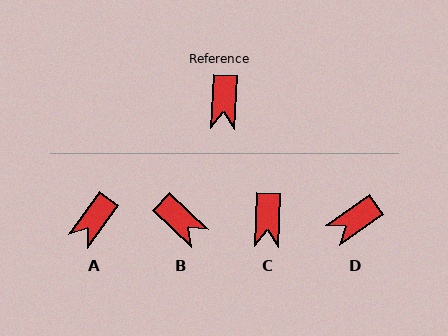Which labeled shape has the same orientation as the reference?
C.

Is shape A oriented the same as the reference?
No, it is off by about 34 degrees.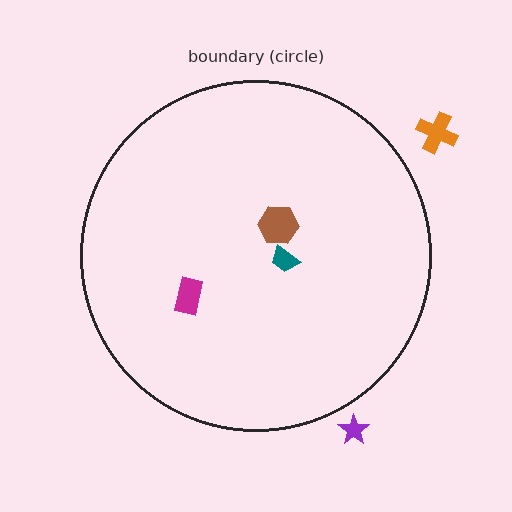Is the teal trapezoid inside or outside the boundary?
Inside.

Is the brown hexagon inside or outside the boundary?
Inside.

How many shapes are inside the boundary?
3 inside, 2 outside.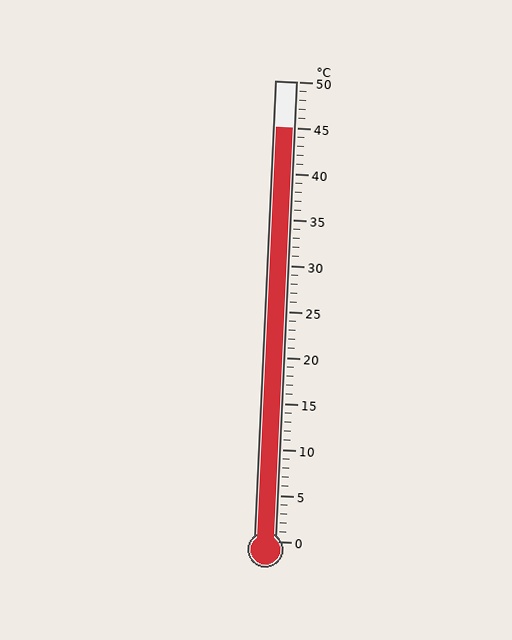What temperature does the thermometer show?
The thermometer shows approximately 45°C.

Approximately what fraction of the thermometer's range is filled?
The thermometer is filled to approximately 90% of its range.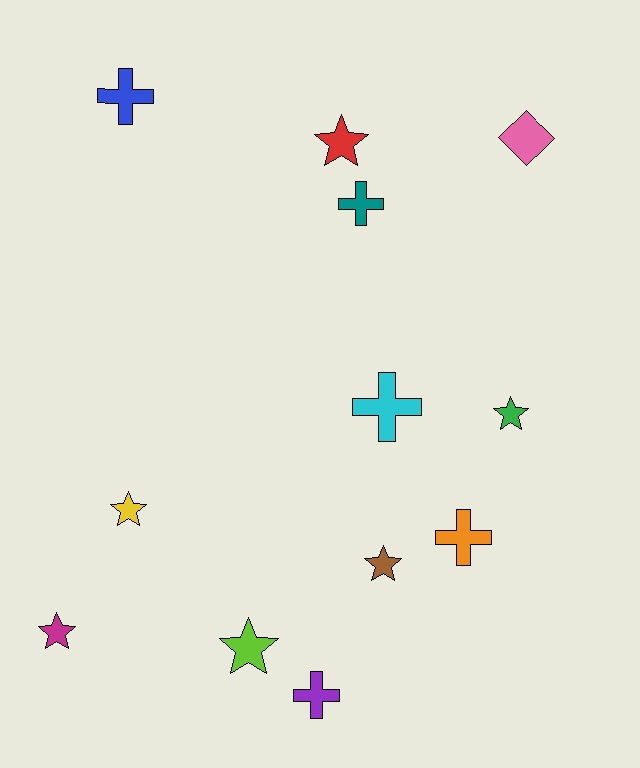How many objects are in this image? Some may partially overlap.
There are 12 objects.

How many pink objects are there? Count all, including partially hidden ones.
There is 1 pink object.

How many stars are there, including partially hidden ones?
There are 6 stars.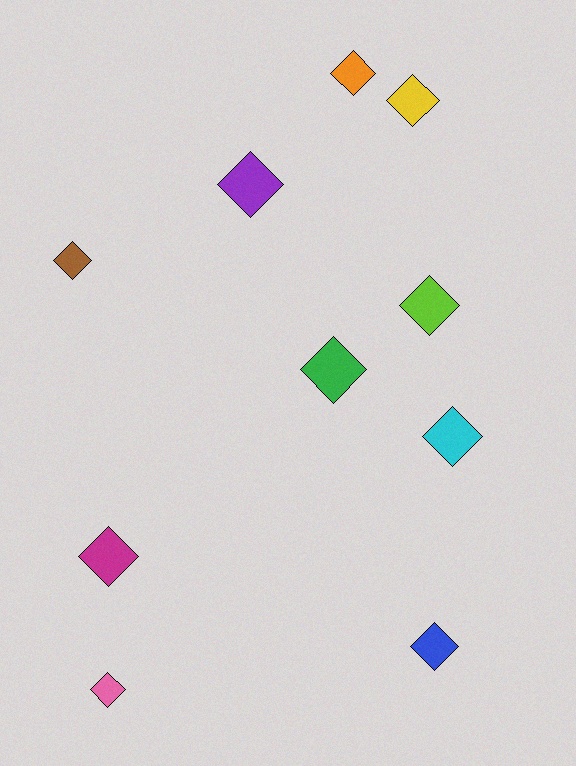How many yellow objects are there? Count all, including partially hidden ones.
There is 1 yellow object.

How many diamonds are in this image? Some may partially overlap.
There are 10 diamonds.